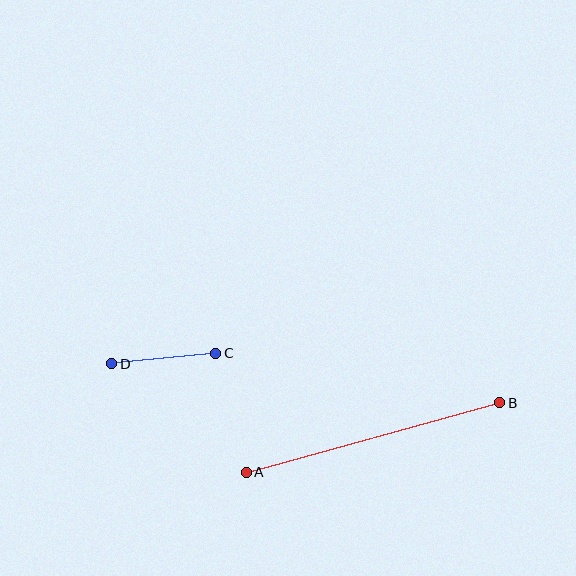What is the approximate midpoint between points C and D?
The midpoint is at approximately (164, 358) pixels.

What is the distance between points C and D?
The distance is approximately 105 pixels.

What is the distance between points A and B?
The distance is approximately 263 pixels.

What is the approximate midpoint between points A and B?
The midpoint is at approximately (373, 438) pixels.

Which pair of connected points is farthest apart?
Points A and B are farthest apart.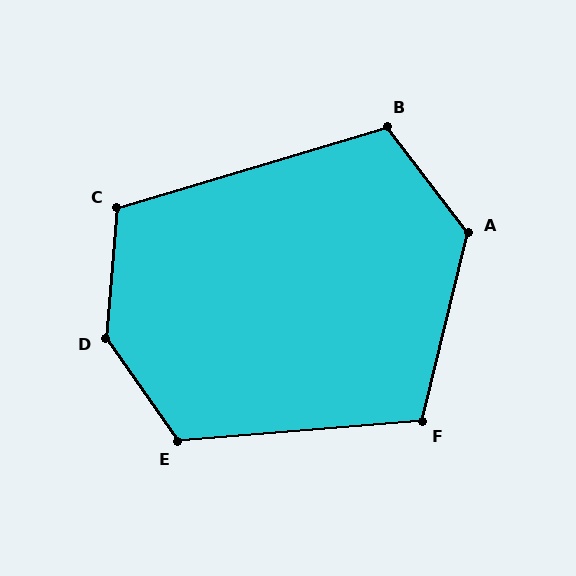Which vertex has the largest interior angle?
D, at approximately 140 degrees.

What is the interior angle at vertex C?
Approximately 111 degrees (obtuse).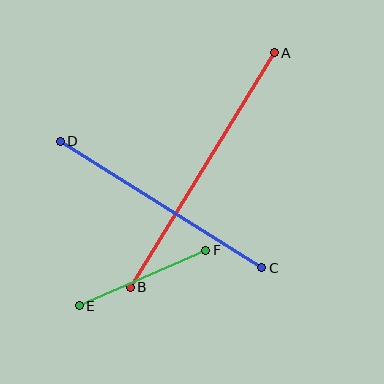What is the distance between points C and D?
The distance is approximately 238 pixels.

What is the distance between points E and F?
The distance is approximately 138 pixels.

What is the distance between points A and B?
The distance is approximately 275 pixels.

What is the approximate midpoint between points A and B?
The midpoint is at approximately (202, 170) pixels.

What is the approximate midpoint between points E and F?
The midpoint is at approximately (143, 278) pixels.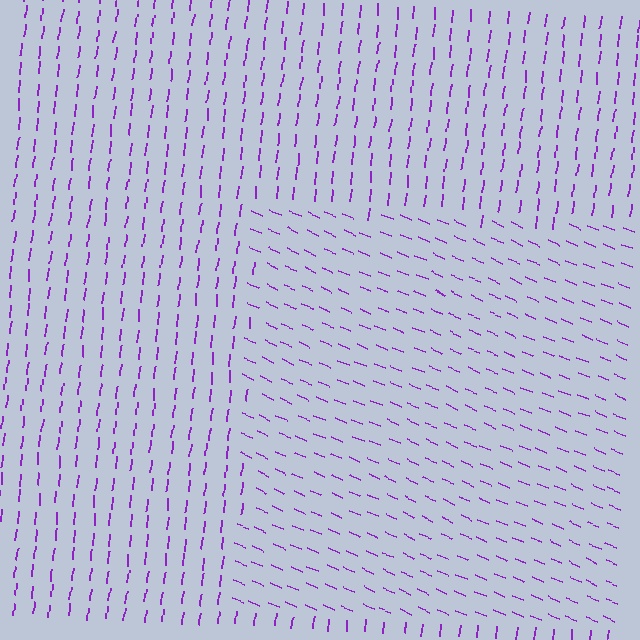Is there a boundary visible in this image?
Yes, there is a texture boundary formed by a change in line orientation.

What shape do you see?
I see a rectangle.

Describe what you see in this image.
The image is filled with small purple line segments. A rectangle region in the image has lines oriented differently from the surrounding lines, creating a visible texture boundary.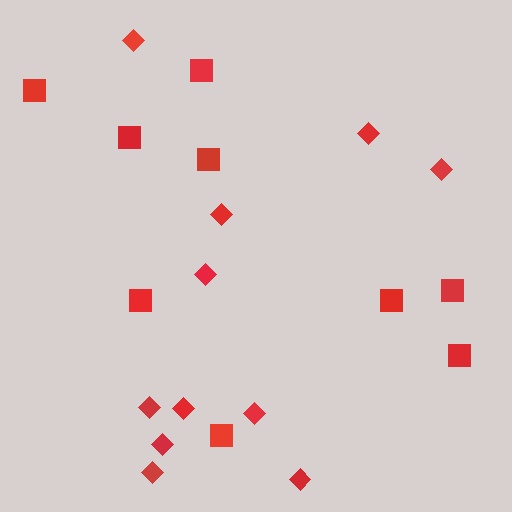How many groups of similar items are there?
There are 2 groups: one group of diamonds (11) and one group of squares (9).